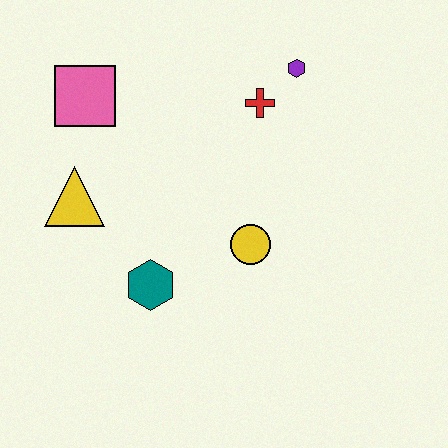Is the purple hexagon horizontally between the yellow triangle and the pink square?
No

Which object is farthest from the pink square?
The yellow circle is farthest from the pink square.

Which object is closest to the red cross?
The purple hexagon is closest to the red cross.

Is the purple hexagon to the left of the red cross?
No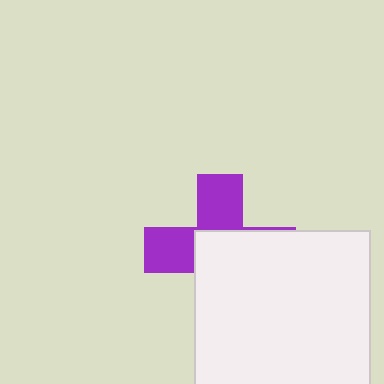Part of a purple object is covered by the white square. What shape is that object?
It is a cross.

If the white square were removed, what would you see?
You would see the complete purple cross.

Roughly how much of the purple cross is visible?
A small part of it is visible (roughly 42%).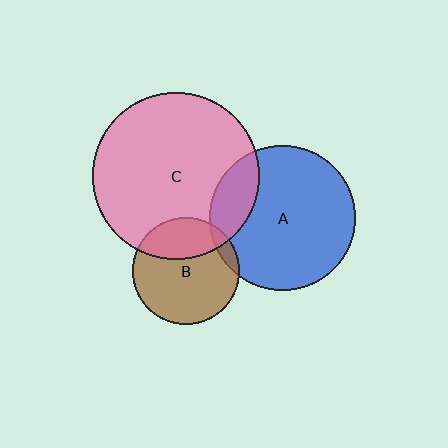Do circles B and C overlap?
Yes.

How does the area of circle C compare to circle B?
Approximately 2.4 times.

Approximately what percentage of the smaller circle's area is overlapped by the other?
Approximately 30%.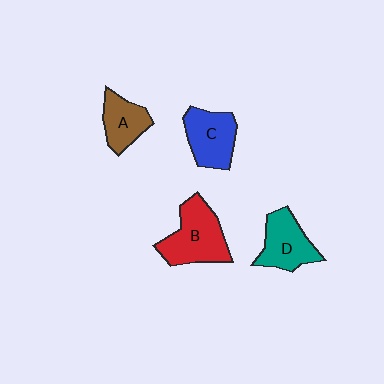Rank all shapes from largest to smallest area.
From largest to smallest: B (red), C (blue), D (teal), A (brown).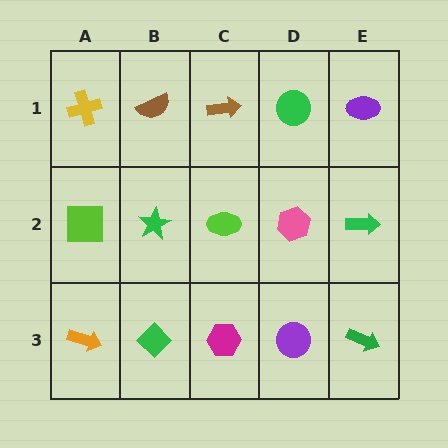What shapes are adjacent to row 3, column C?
A lime ellipse (row 2, column C), a green diamond (row 3, column B), a purple circle (row 3, column D).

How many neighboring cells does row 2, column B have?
4.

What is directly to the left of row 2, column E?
A pink hexagon.